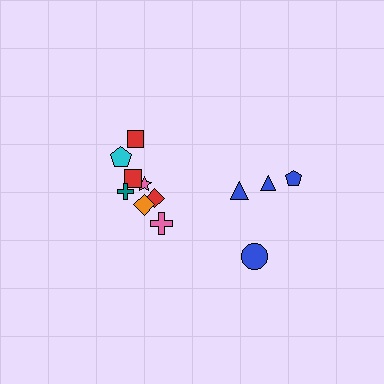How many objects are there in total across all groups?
There are 12 objects.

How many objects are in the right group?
There are 4 objects.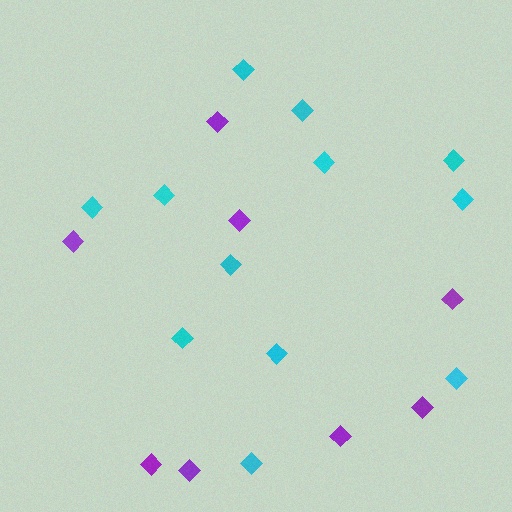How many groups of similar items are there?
There are 2 groups: one group of cyan diamonds (12) and one group of purple diamonds (8).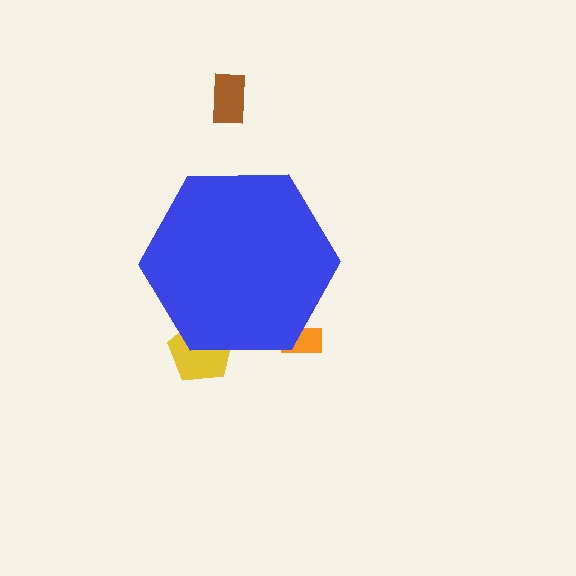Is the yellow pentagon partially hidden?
Yes, the yellow pentagon is partially hidden behind the blue hexagon.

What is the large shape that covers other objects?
A blue hexagon.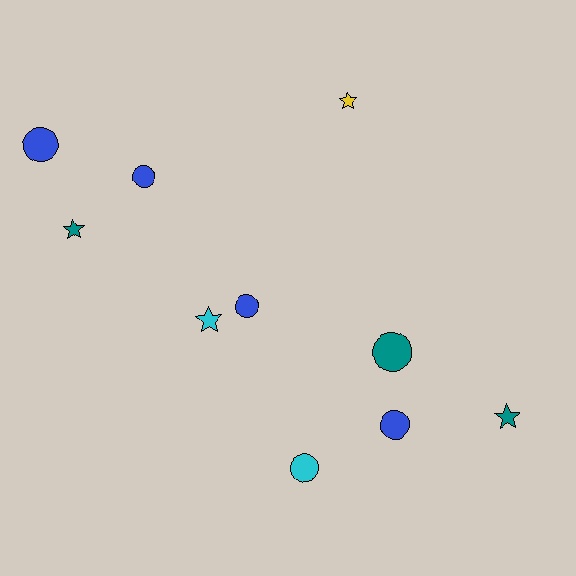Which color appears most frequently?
Blue, with 4 objects.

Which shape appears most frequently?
Circle, with 6 objects.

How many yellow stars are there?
There is 1 yellow star.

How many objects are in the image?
There are 10 objects.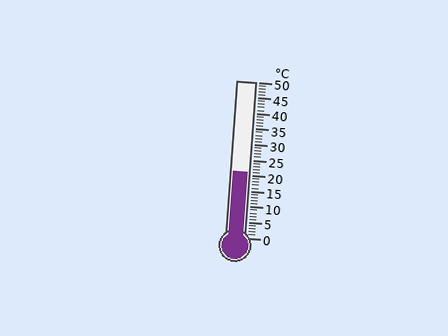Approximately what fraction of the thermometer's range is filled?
The thermometer is filled to approximately 40% of its range.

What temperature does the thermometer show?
The thermometer shows approximately 21°C.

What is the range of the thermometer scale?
The thermometer scale ranges from 0°C to 50°C.